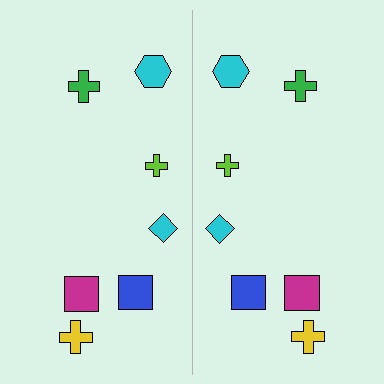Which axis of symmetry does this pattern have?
The pattern has a vertical axis of symmetry running through the center of the image.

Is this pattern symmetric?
Yes, this pattern has bilateral (reflection) symmetry.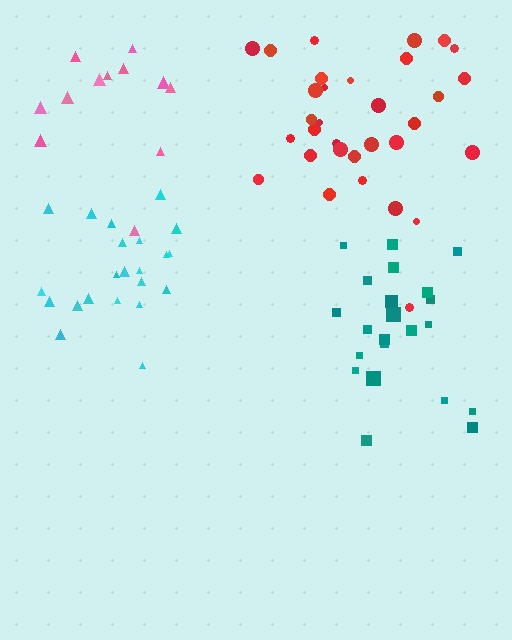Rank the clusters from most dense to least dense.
cyan, teal, red, pink.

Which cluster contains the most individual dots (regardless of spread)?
Red (32).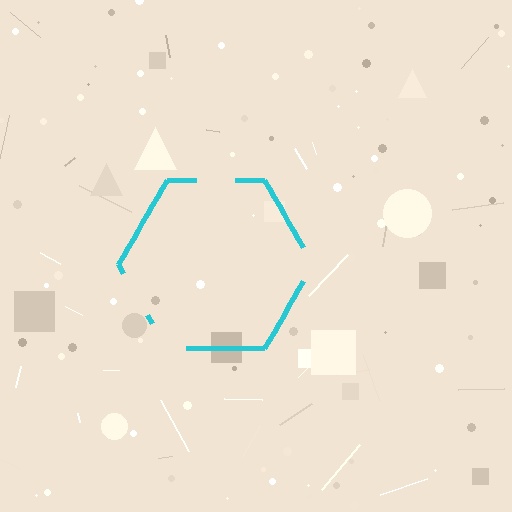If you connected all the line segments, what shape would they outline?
They would outline a hexagon.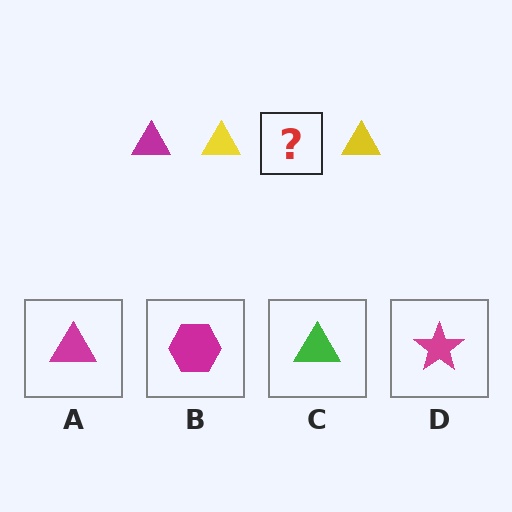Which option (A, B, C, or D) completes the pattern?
A.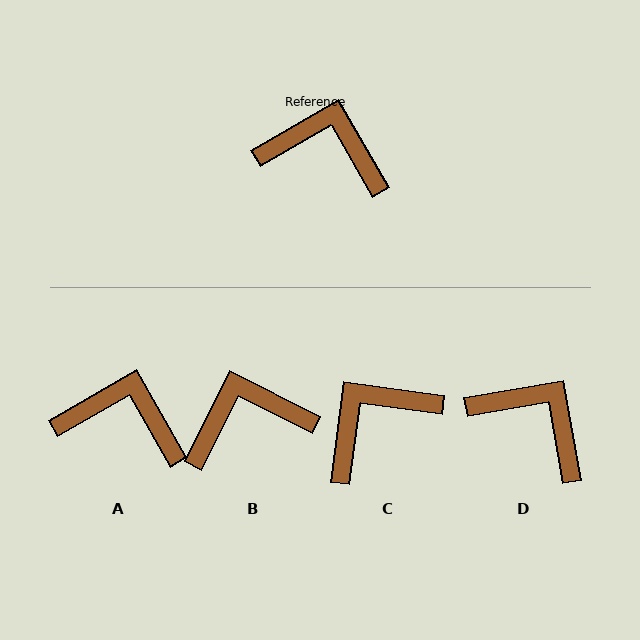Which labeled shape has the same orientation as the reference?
A.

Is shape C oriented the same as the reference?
No, it is off by about 52 degrees.